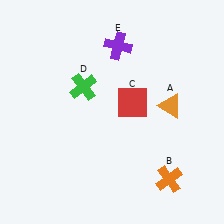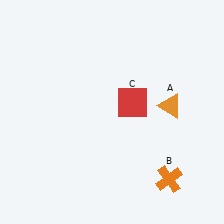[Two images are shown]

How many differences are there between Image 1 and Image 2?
There are 2 differences between the two images.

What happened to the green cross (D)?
The green cross (D) was removed in Image 2. It was in the top-left area of Image 1.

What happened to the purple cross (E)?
The purple cross (E) was removed in Image 2. It was in the top-right area of Image 1.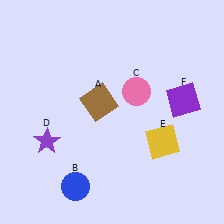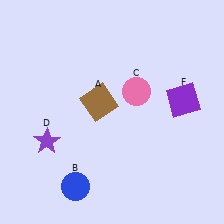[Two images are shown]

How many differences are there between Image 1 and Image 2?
There is 1 difference between the two images.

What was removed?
The yellow square (E) was removed in Image 2.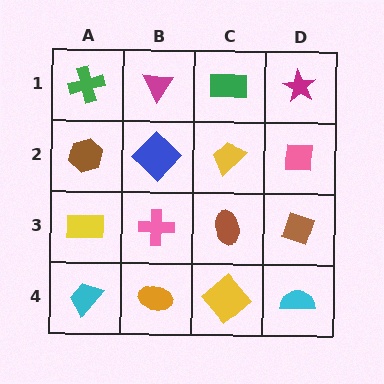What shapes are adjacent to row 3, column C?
A yellow trapezoid (row 2, column C), a yellow diamond (row 4, column C), a pink cross (row 3, column B), a brown diamond (row 3, column D).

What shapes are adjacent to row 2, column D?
A magenta star (row 1, column D), a brown diamond (row 3, column D), a yellow trapezoid (row 2, column C).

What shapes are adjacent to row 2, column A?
A green cross (row 1, column A), a yellow rectangle (row 3, column A), a blue diamond (row 2, column B).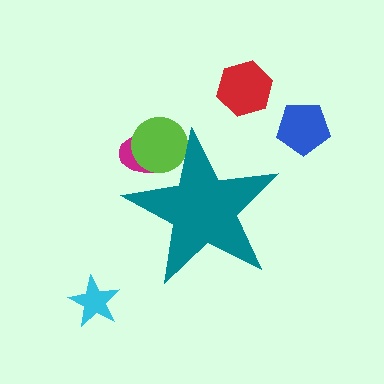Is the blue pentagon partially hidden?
No, the blue pentagon is fully visible.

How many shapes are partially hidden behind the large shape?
2 shapes are partially hidden.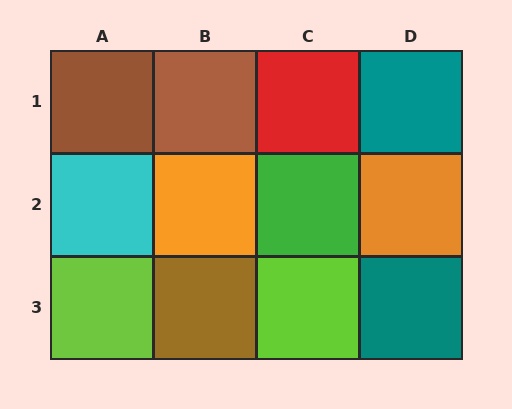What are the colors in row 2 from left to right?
Cyan, orange, green, orange.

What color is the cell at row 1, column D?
Teal.